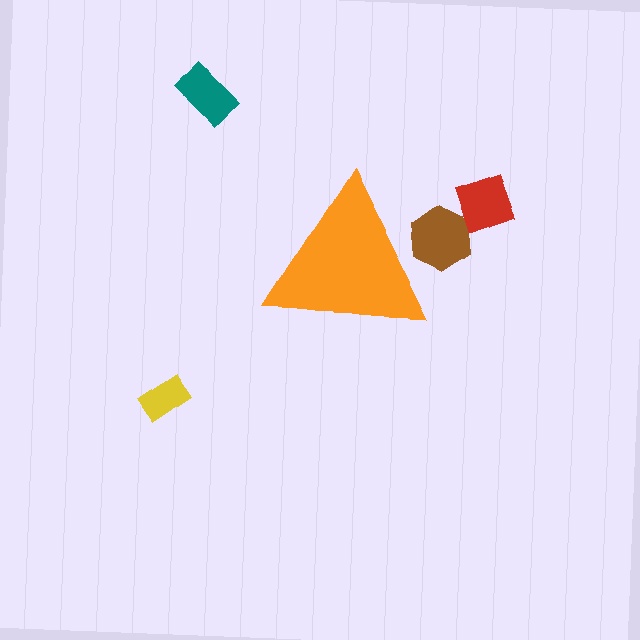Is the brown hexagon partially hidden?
Yes, the brown hexagon is partially hidden behind the orange triangle.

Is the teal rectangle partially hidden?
No, the teal rectangle is fully visible.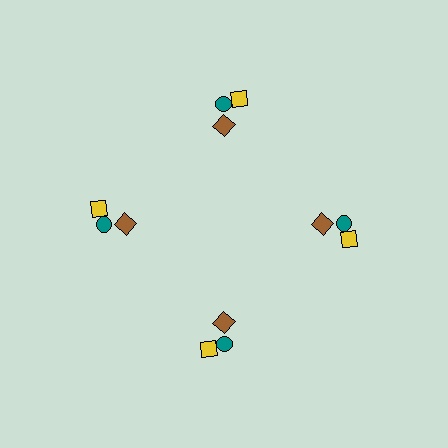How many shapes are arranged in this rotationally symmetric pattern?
There are 12 shapes, arranged in 4 groups of 3.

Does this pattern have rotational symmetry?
Yes, this pattern has 4-fold rotational symmetry. It looks the same after rotating 90 degrees around the center.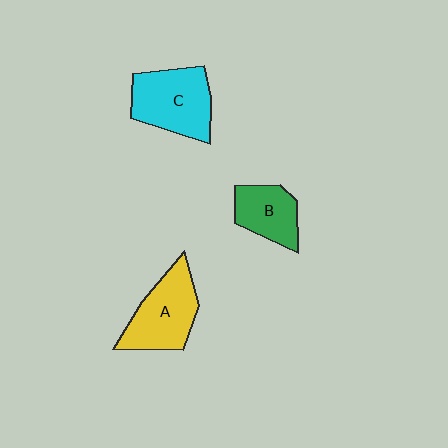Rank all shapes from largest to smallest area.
From largest to smallest: C (cyan), A (yellow), B (green).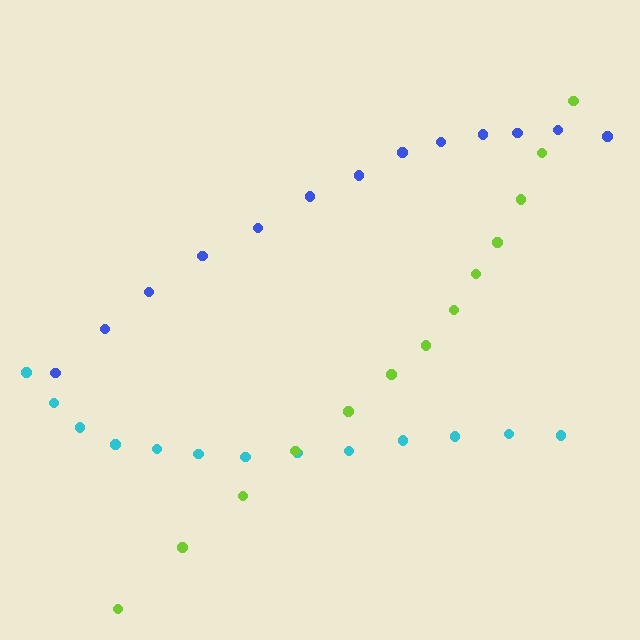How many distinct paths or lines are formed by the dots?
There are 3 distinct paths.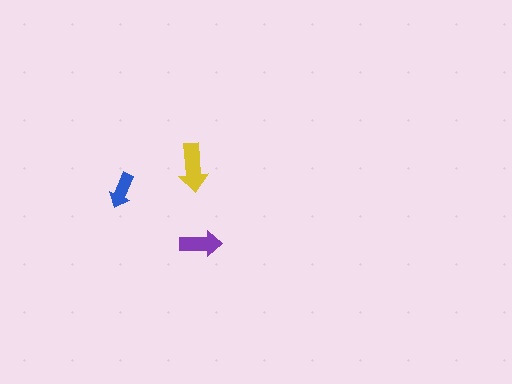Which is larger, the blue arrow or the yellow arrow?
The yellow one.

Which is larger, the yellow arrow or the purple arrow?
The yellow one.